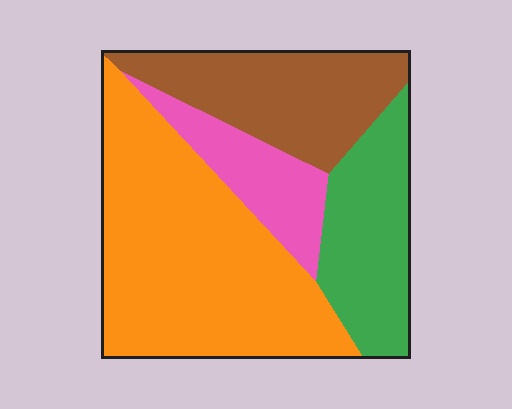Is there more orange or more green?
Orange.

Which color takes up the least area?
Pink, at roughly 10%.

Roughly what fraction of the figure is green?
Green covers around 20% of the figure.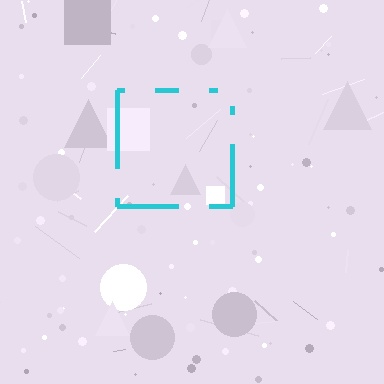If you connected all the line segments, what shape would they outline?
They would outline a square.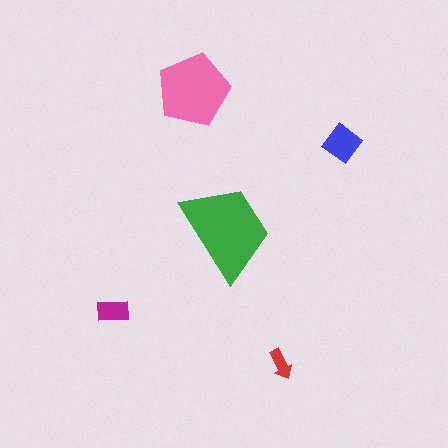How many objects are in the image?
There are 5 objects in the image.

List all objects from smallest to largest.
The red arrow, the magenta rectangle, the blue diamond, the pink pentagon, the green trapezoid.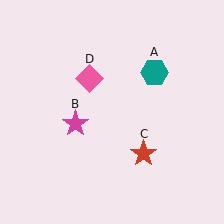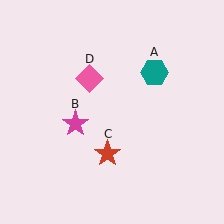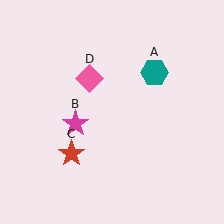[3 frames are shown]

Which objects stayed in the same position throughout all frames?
Teal hexagon (object A) and magenta star (object B) and pink diamond (object D) remained stationary.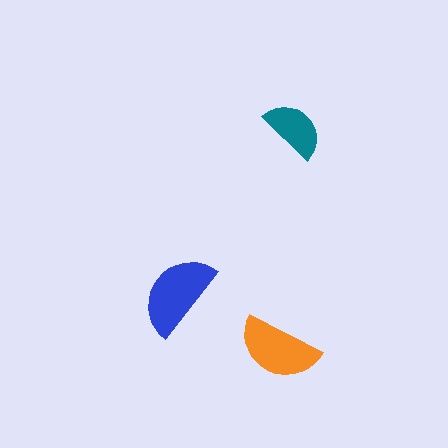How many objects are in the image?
There are 3 objects in the image.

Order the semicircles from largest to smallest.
the blue one, the orange one, the teal one.